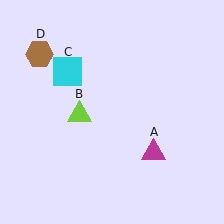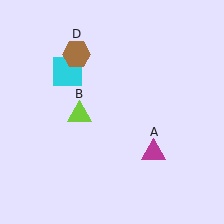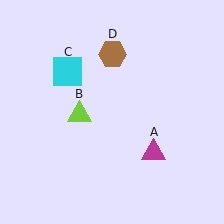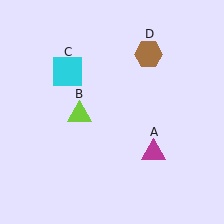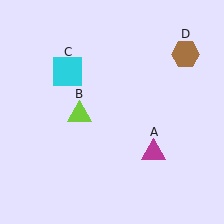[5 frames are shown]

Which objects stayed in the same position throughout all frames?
Magenta triangle (object A) and lime triangle (object B) and cyan square (object C) remained stationary.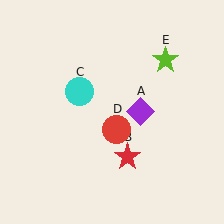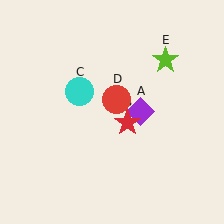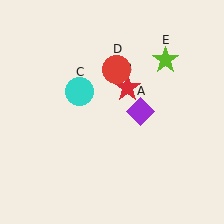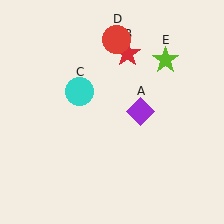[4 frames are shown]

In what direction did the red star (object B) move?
The red star (object B) moved up.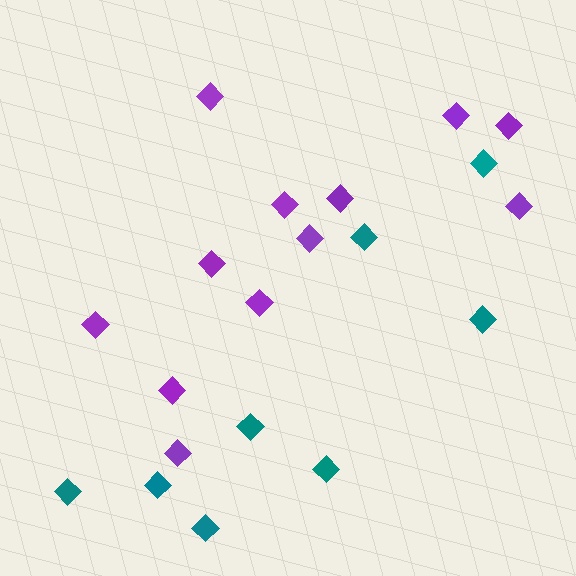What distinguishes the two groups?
There are 2 groups: one group of teal diamonds (8) and one group of purple diamonds (12).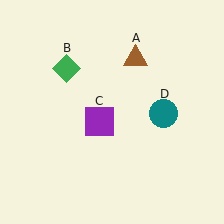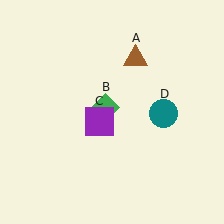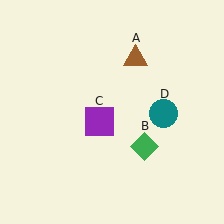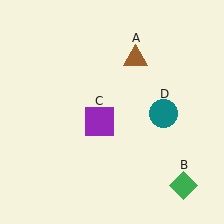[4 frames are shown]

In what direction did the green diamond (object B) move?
The green diamond (object B) moved down and to the right.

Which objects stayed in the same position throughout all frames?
Brown triangle (object A) and purple square (object C) and teal circle (object D) remained stationary.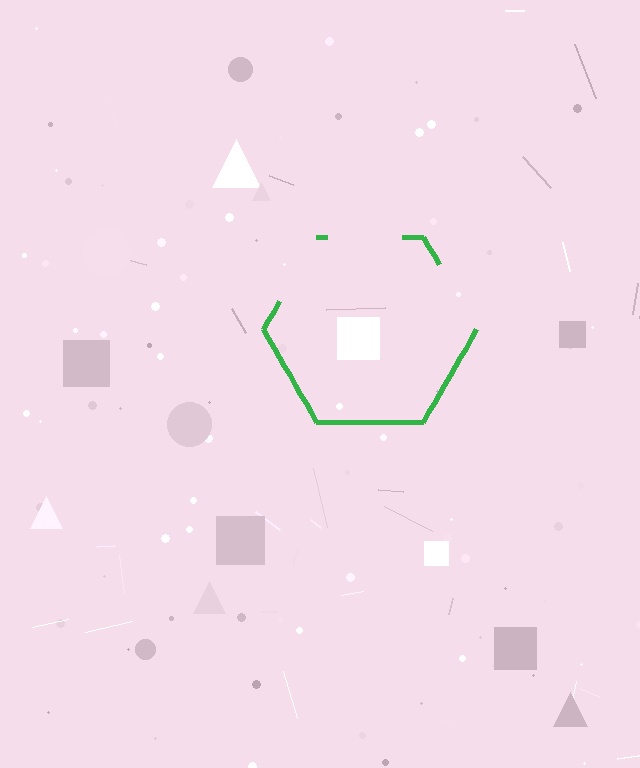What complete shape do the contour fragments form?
The contour fragments form a hexagon.